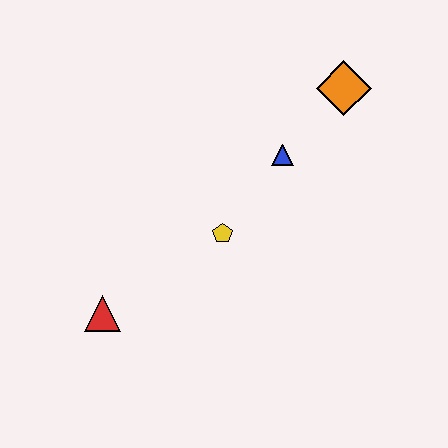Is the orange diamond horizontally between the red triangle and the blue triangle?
No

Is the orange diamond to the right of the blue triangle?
Yes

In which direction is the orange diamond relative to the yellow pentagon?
The orange diamond is above the yellow pentagon.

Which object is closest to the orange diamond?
The blue triangle is closest to the orange diamond.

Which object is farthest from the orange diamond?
The red triangle is farthest from the orange diamond.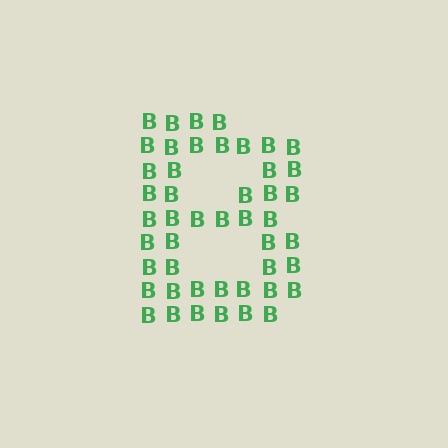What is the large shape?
The large shape is the letter B.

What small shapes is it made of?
It is made of small letter B's.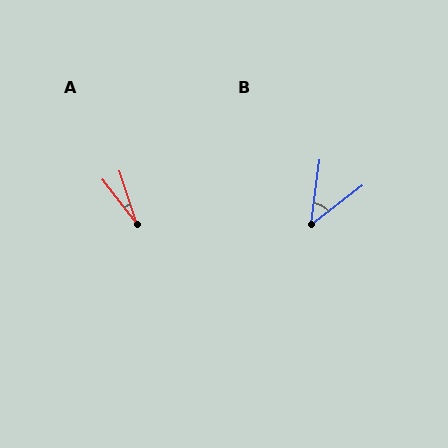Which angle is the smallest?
A, at approximately 20 degrees.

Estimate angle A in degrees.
Approximately 20 degrees.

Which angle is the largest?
B, at approximately 45 degrees.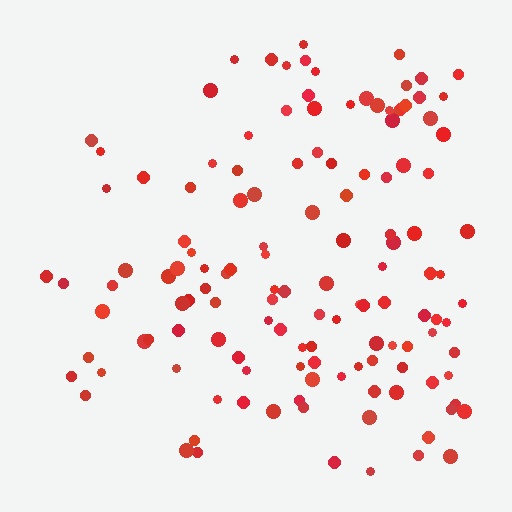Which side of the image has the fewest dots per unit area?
The left.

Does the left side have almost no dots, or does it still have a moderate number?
Still a moderate number, just noticeably fewer than the right.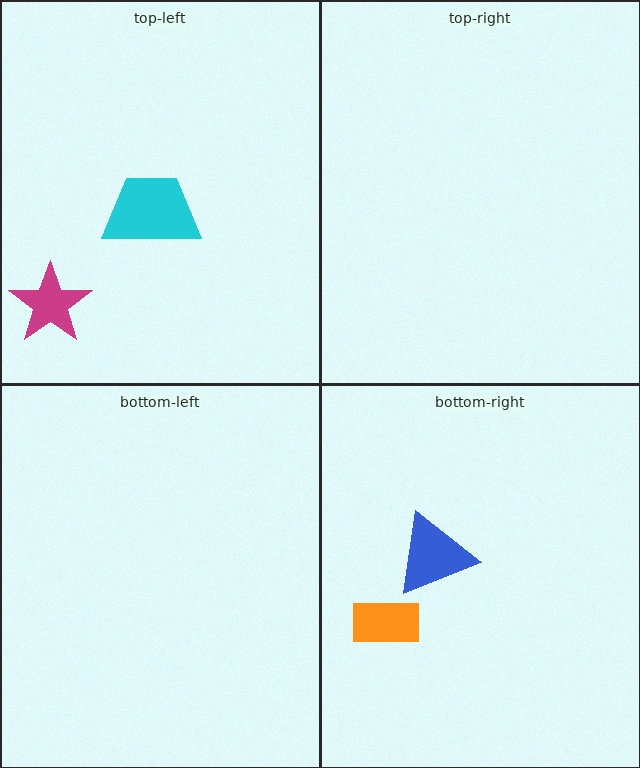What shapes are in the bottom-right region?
The orange rectangle, the blue triangle.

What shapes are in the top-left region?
The magenta star, the cyan trapezoid.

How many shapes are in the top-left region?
2.